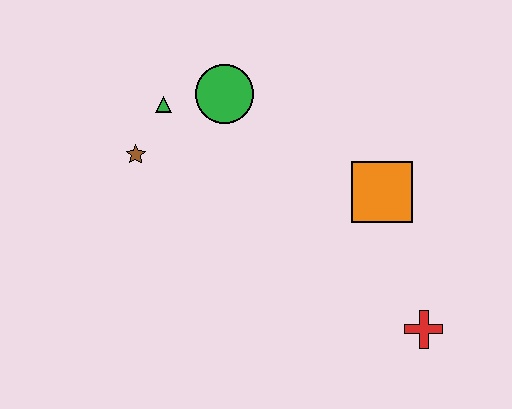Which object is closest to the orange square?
The red cross is closest to the orange square.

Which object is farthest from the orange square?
The brown star is farthest from the orange square.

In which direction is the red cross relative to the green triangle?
The red cross is to the right of the green triangle.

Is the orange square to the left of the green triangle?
No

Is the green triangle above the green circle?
No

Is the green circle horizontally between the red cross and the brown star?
Yes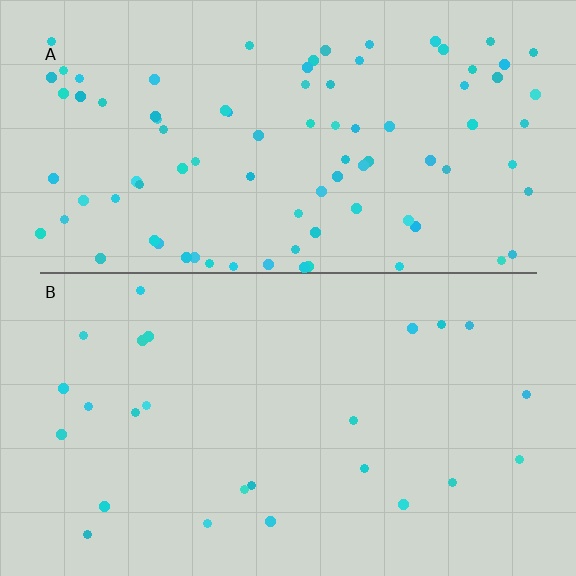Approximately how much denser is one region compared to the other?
Approximately 3.5× — region A over region B.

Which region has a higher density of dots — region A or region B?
A (the top).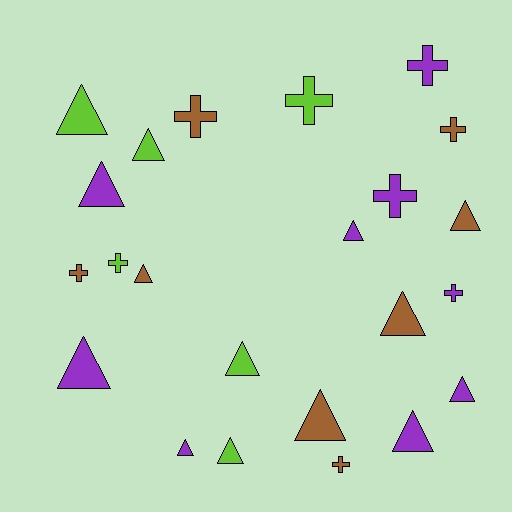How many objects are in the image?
There are 23 objects.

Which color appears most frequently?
Purple, with 9 objects.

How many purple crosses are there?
There are 3 purple crosses.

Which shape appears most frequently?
Triangle, with 14 objects.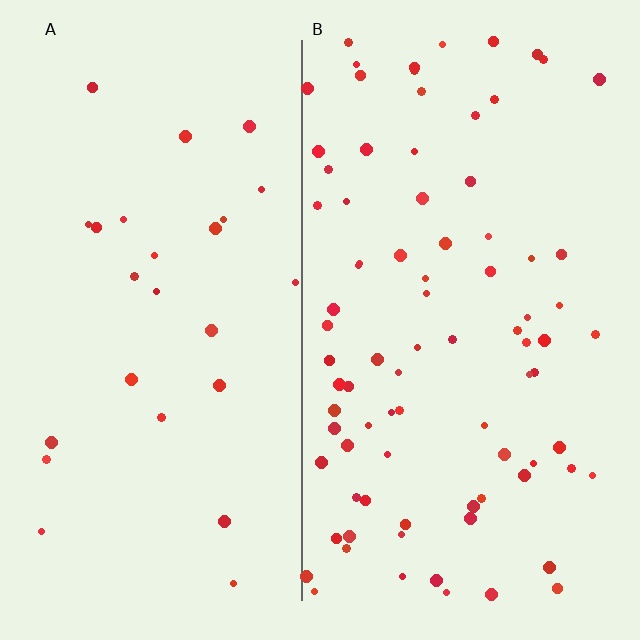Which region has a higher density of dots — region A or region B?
B (the right).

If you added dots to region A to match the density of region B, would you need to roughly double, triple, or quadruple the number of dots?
Approximately triple.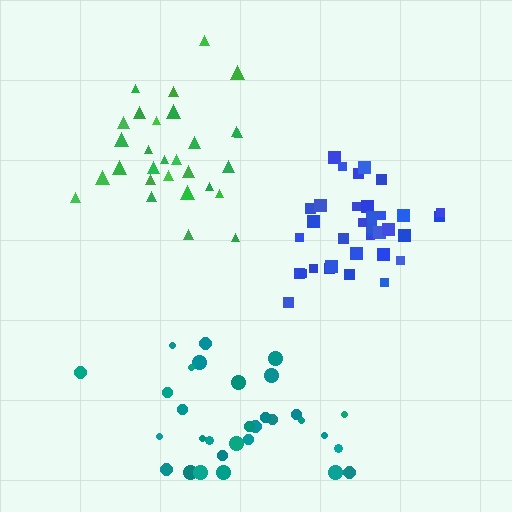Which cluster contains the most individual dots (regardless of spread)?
Blue (35).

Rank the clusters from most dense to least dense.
blue, green, teal.